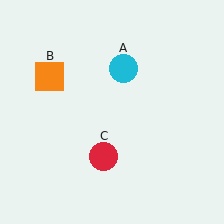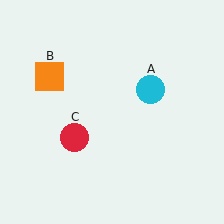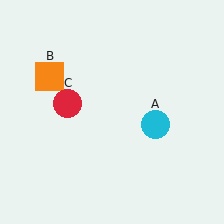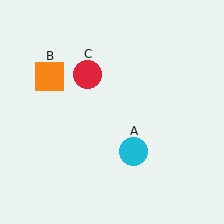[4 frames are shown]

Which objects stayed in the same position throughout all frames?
Orange square (object B) remained stationary.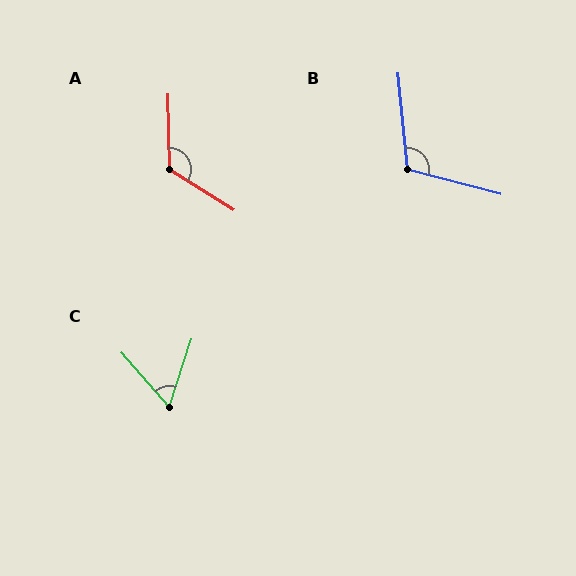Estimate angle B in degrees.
Approximately 110 degrees.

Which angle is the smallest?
C, at approximately 60 degrees.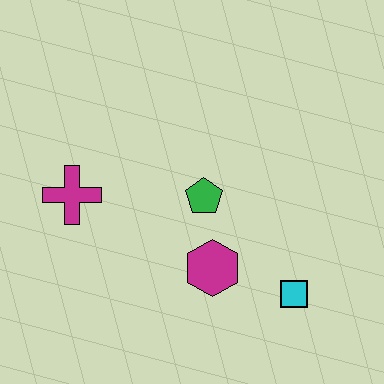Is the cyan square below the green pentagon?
Yes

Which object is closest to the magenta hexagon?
The green pentagon is closest to the magenta hexagon.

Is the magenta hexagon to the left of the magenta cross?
No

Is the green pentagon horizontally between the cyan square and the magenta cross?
Yes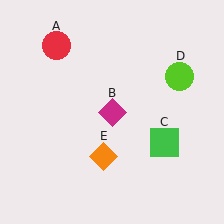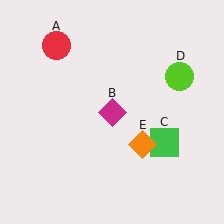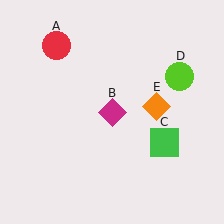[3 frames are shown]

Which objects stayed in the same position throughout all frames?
Red circle (object A) and magenta diamond (object B) and green square (object C) and lime circle (object D) remained stationary.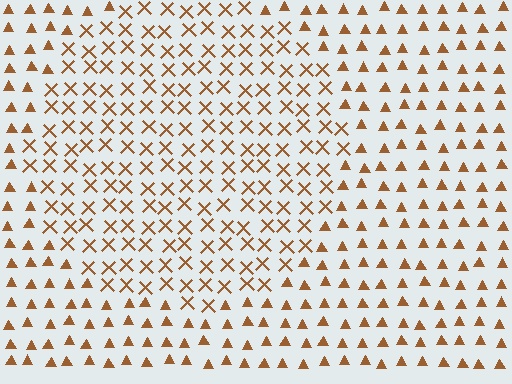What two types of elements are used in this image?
The image uses X marks inside the circle region and triangles outside it.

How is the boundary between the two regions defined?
The boundary is defined by a change in element shape: X marks inside vs. triangles outside. All elements share the same color and spacing.